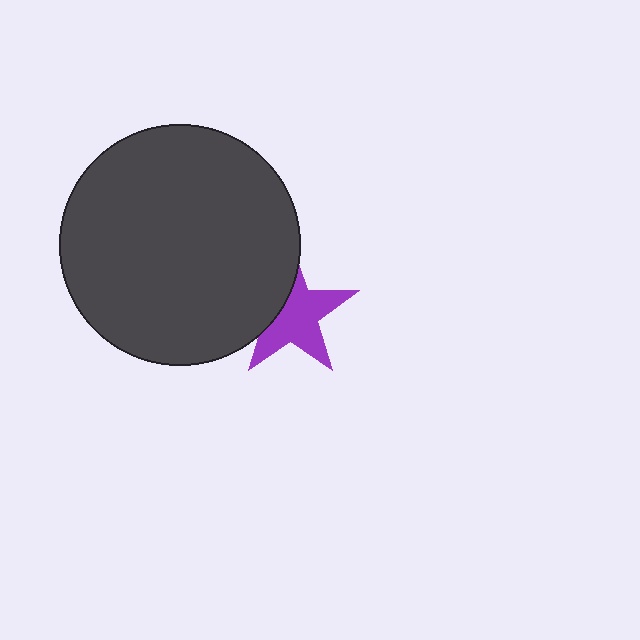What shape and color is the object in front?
The object in front is a dark gray circle.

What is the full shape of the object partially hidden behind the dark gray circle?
The partially hidden object is a purple star.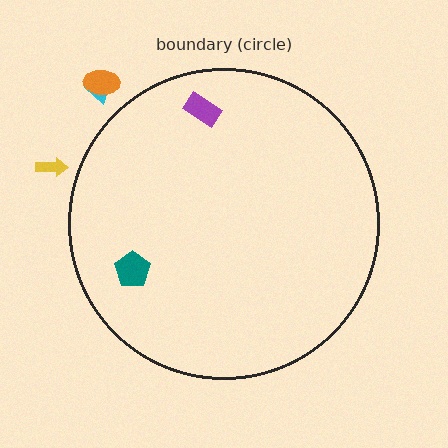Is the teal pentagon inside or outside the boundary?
Inside.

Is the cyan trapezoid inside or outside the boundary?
Outside.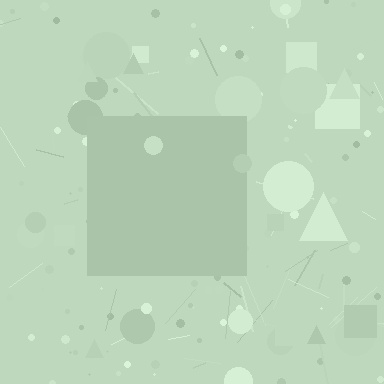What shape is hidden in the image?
A square is hidden in the image.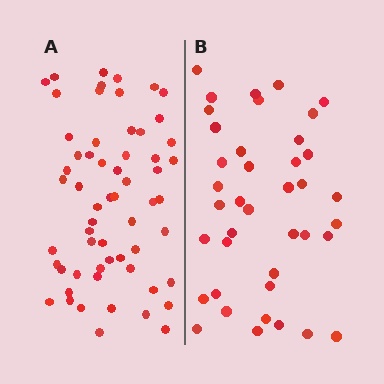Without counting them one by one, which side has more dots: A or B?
Region A (the left region) has more dots.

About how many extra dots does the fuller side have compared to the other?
Region A has approximately 20 more dots than region B.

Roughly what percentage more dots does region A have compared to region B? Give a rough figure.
About 50% more.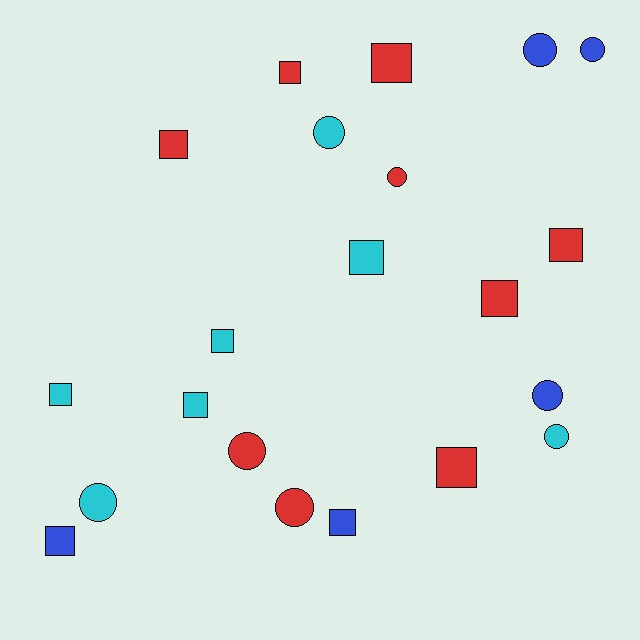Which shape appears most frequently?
Square, with 12 objects.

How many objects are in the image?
There are 21 objects.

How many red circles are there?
There are 3 red circles.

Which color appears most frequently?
Red, with 9 objects.